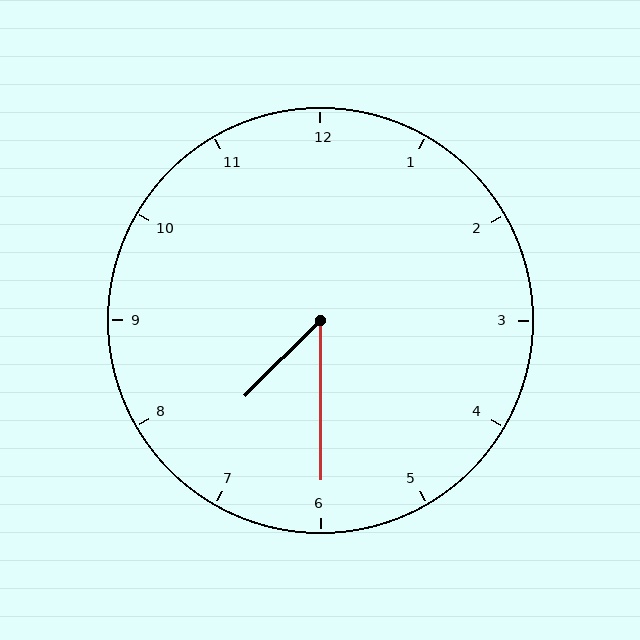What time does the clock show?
7:30.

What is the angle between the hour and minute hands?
Approximately 45 degrees.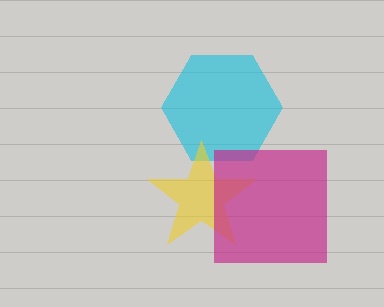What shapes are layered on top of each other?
The layered shapes are: a cyan hexagon, a yellow star, a magenta square.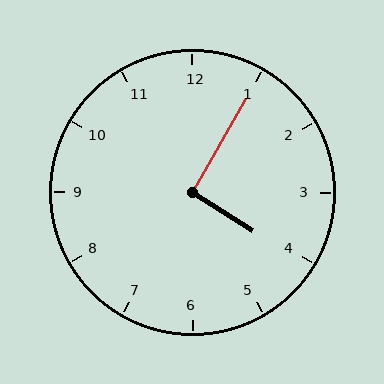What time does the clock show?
4:05.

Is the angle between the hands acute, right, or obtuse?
It is right.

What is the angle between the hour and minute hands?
Approximately 92 degrees.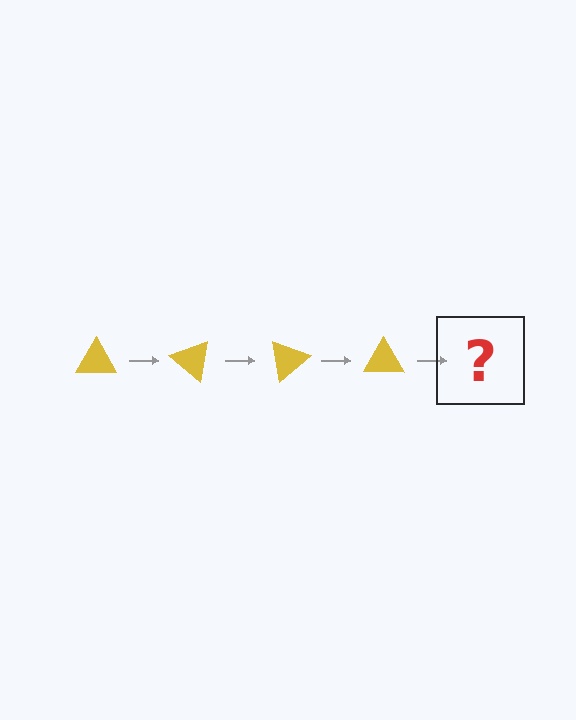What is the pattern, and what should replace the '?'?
The pattern is that the triangle rotates 40 degrees each step. The '?' should be a yellow triangle rotated 160 degrees.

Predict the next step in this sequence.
The next step is a yellow triangle rotated 160 degrees.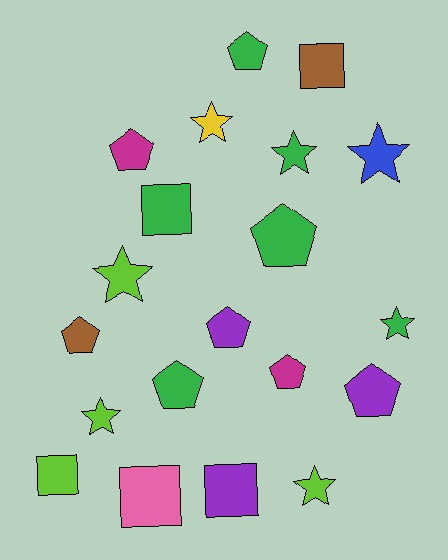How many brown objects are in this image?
There are 2 brown objects.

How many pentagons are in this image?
There are 8 pentagons.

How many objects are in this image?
There are 20 objects.